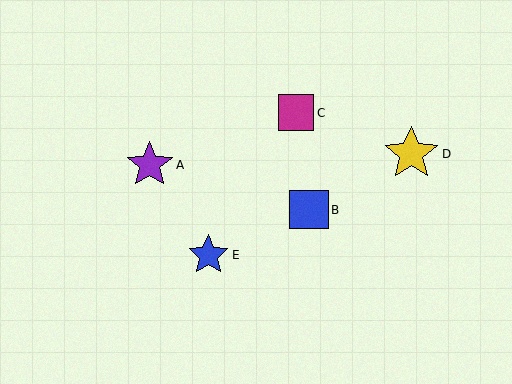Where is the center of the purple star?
The center of the purple star is at (150, 165).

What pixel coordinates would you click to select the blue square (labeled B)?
Click at (309, 210) to select the blue square B.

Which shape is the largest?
The yellow star (labeled D) is the largest.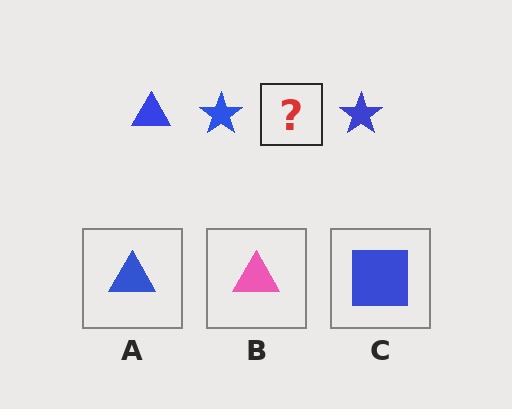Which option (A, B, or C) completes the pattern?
A.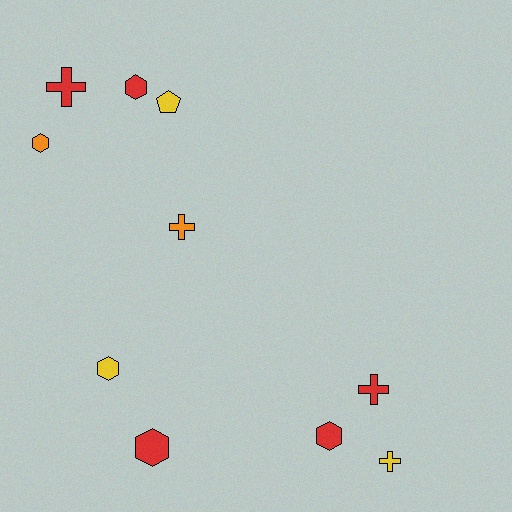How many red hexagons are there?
There are 3 red hexagons.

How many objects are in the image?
There are 10 objects.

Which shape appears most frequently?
Hexagon, with 5 objects.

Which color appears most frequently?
Red, with 5 objects.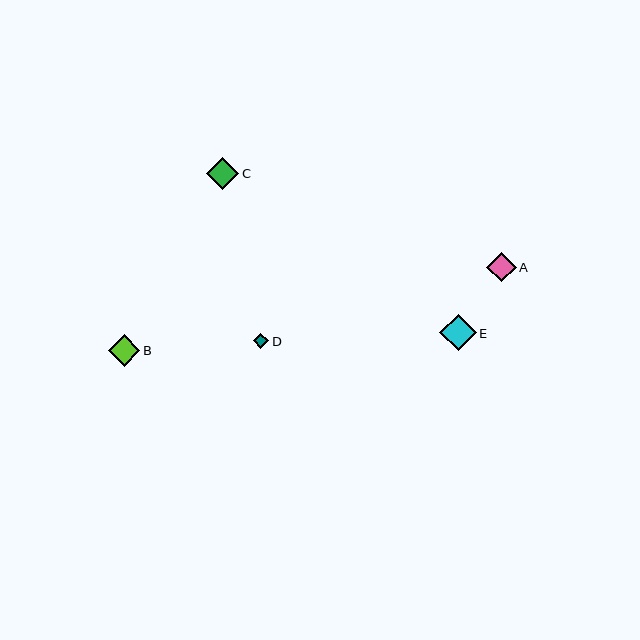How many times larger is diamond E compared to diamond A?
Diamond E is approximately 1.2 times the size of diamond A.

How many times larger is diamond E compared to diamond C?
Diamond E is approximately 1.1 times the size of diamond C.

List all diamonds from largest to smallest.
From largest to smallest: E, C, B, A, D.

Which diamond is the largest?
Diamond E is the largest with a size of approximately 36 pixels.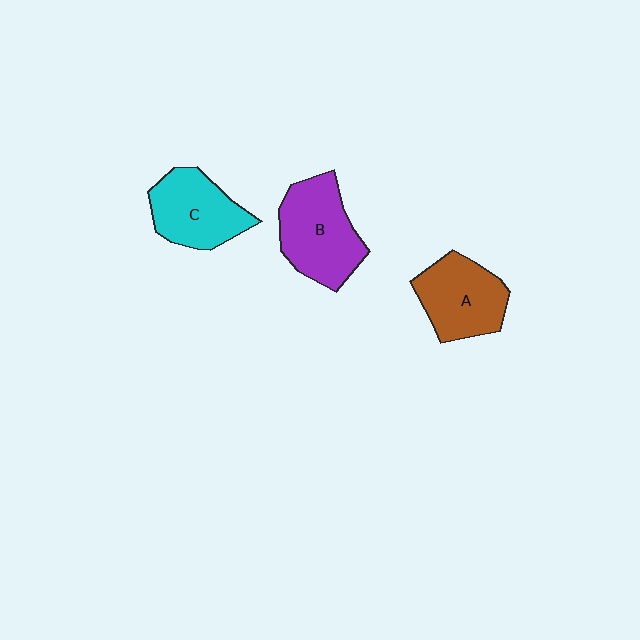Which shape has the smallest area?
Shape C (cyan).